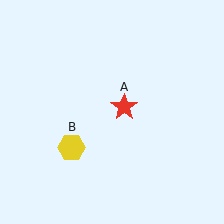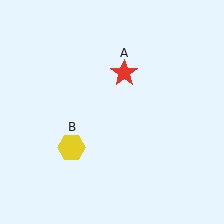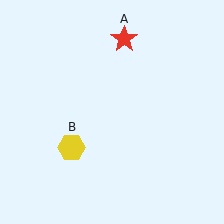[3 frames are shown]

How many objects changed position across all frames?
1 object changed position: red star (object A).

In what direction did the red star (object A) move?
The red star (object A) moved up.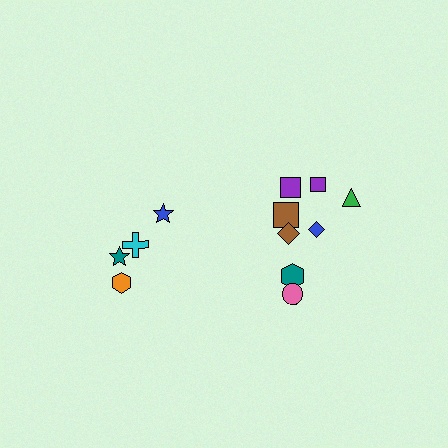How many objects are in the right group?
There are 8 objects.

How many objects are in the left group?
There are 4 objects.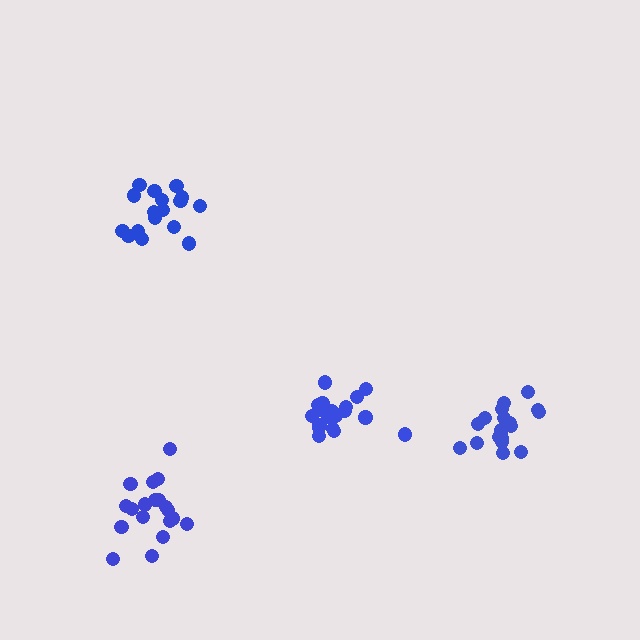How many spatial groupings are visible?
There are 4 spatial groupings.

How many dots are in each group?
Group 1: 19 dots, Group 2: 20 dots, Group 3: 17 dots, Group 4: 19 dots (75 total).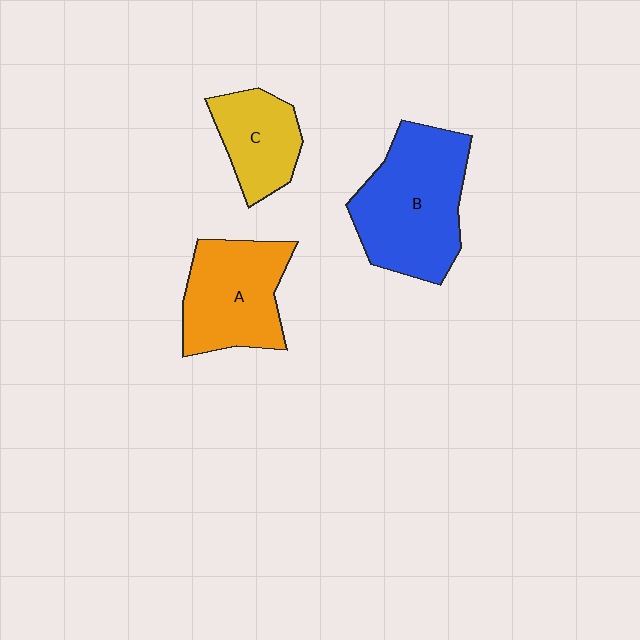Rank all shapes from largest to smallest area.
From largest to smallest: B (blue), A (orange), C (yellow).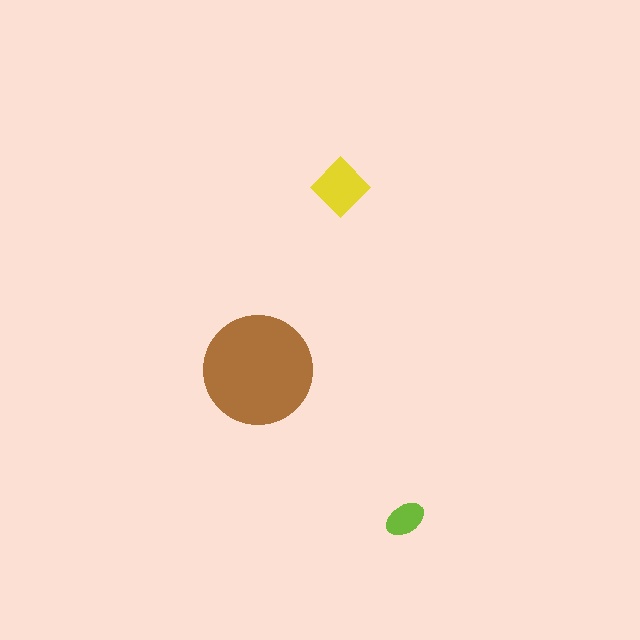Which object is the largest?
The brown circle.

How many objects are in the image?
There are 3 objects in the image.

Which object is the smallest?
The lime ellipse.